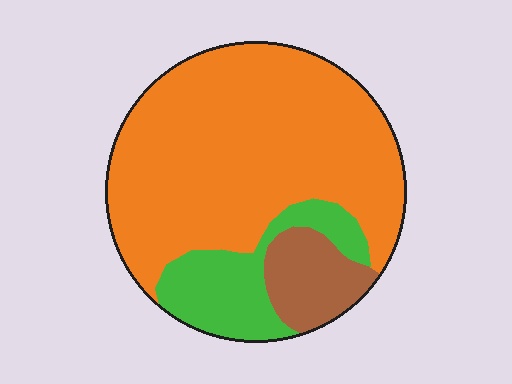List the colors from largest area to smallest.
From largest to smallest: orange, green, brown.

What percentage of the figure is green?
Green covers roughly 20% of the figure.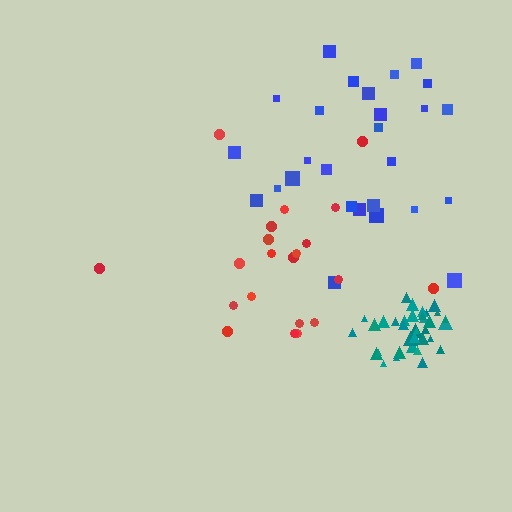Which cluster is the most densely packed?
Teal.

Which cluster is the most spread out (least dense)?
Red.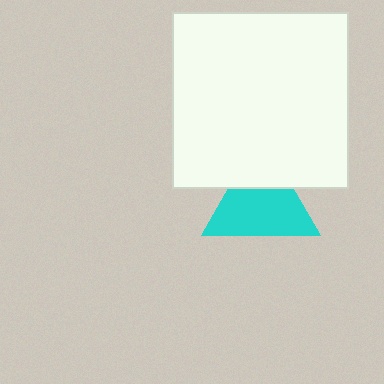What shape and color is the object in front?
The object in front is a white square.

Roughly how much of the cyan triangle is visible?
Most of it is visible (roughly 69%).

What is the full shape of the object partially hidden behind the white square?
The partially hidden object is a cyan triangle.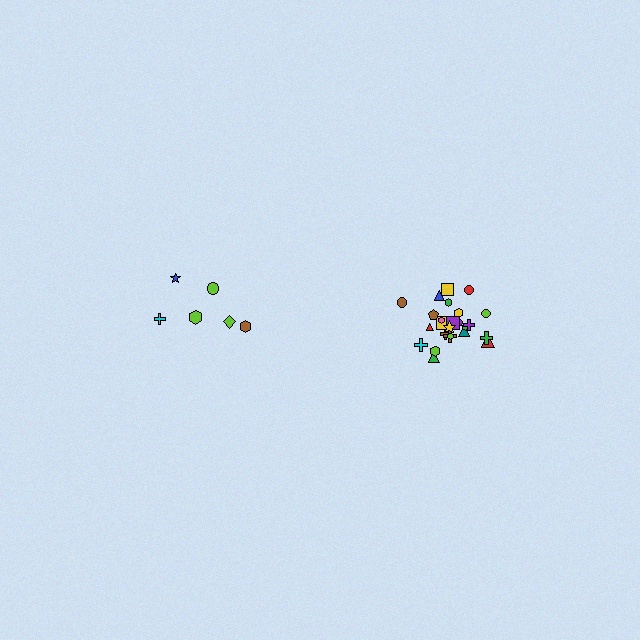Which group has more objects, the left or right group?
The right group.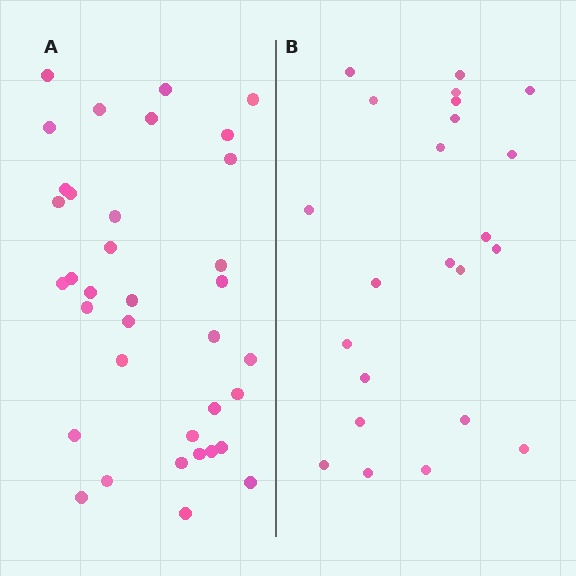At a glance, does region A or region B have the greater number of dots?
Region A (the left region) has more dots.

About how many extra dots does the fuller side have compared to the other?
Region A has approximately 15 more dots than region B.